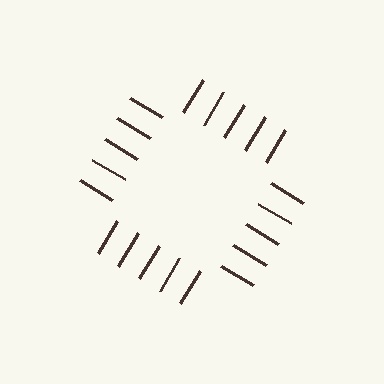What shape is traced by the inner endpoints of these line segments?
An illusory square — the line segments terminate on its edges but no continuous stroke is drawn.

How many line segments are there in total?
20 — 5 along each of the 4 edges.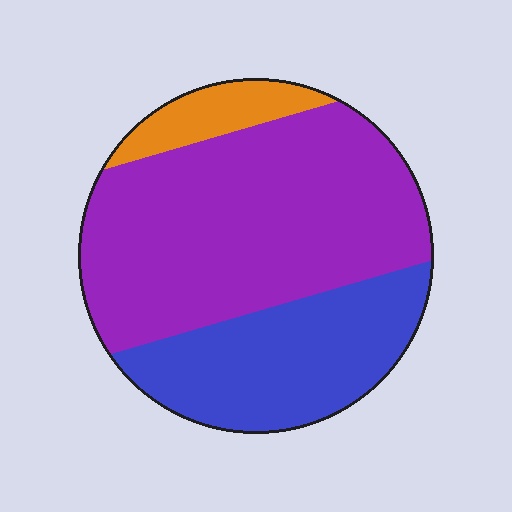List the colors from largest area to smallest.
From largest to smallest: purple, blue, orange.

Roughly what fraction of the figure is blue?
Blue covers 31% of the figure.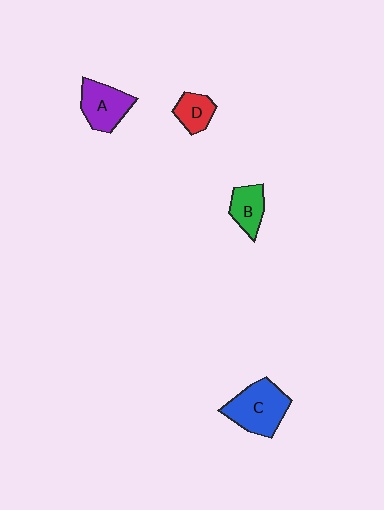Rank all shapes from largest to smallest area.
From largest to smallest: C (blue), A (purple), B (green), D (red).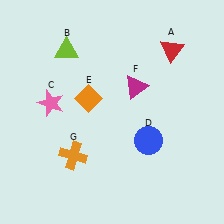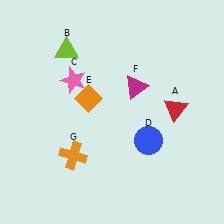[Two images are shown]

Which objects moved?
The objects that moved are: the red triangle (A), the pink star (C).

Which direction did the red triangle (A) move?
The red triangle (A) moved down.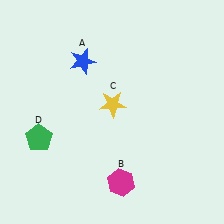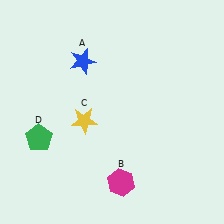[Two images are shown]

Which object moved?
The yellow star (C) moved left.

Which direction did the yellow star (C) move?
The yellow star (C) moved left.